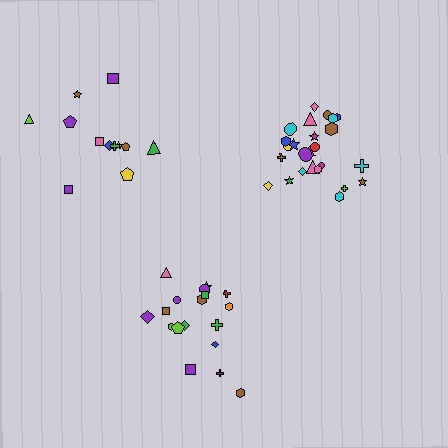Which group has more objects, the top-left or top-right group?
The top-right group.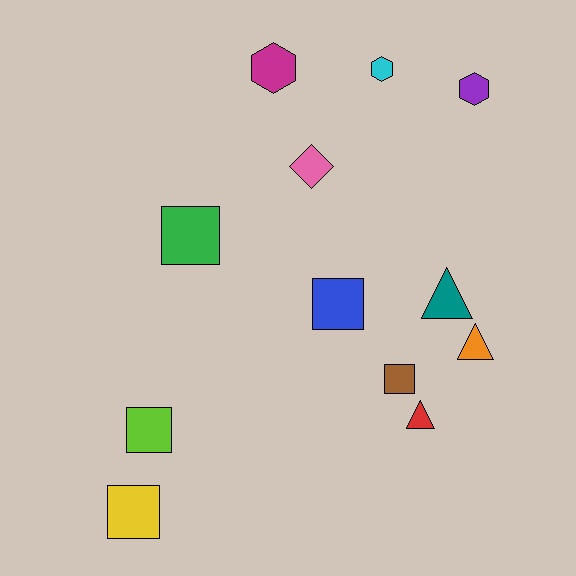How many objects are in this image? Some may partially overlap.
There are 12 objects.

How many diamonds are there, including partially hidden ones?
There is 1 diamond.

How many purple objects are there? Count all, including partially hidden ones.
There is 1 purple object.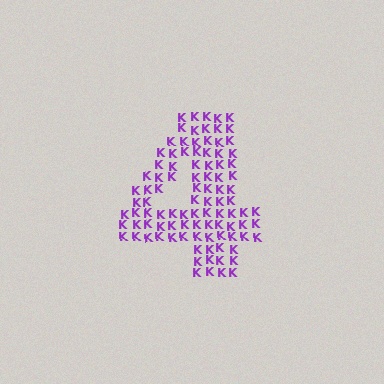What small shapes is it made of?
It is made of small letter K's.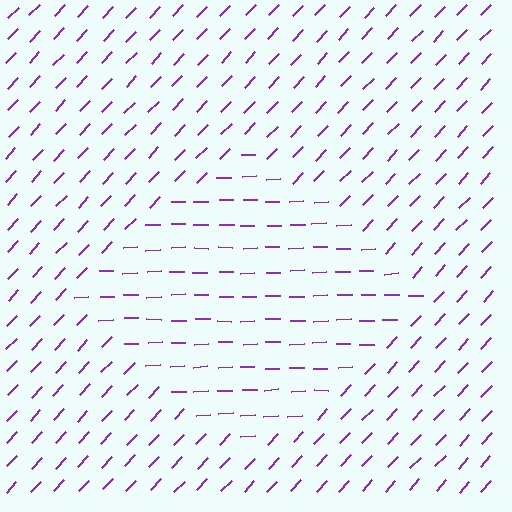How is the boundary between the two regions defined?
The boundary is defined purely by a change in line orientation (approximately 45 degrees difference). All lines are the same color and thickness.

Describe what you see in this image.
The image is filled with small purple line segments. A diamond region in the image has lines oriented differently from the surrounding lines, creating a visible texture boundary.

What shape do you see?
I see a diamond.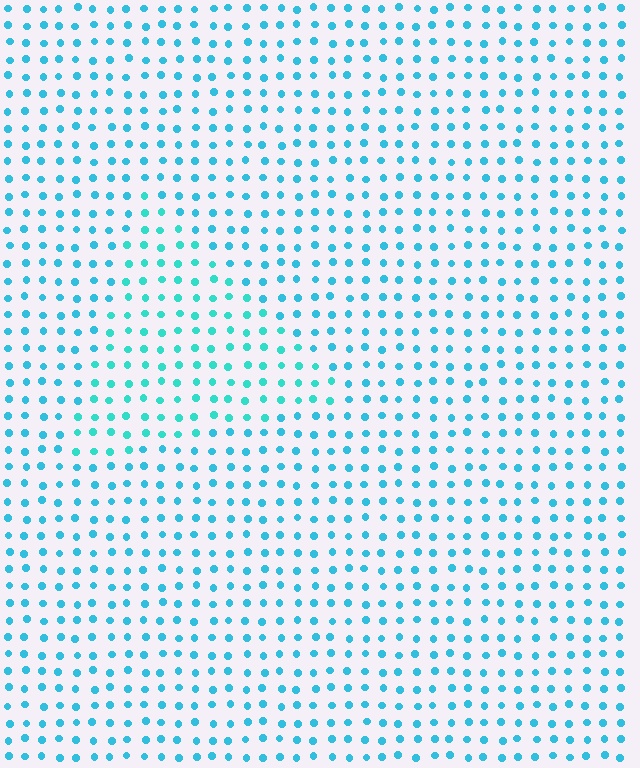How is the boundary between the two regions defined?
The boundary is defined purely by a slight shift in hue (about 18 degrees). Spacing, size, and orientation are identical on both sides.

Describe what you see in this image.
The image is filled with small cyan elements in a uniform arrangement. A triangle-shaped region is visible where the elements are tinted to a slightly different hue, forming a subtle color boundary.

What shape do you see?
I see a triangle.